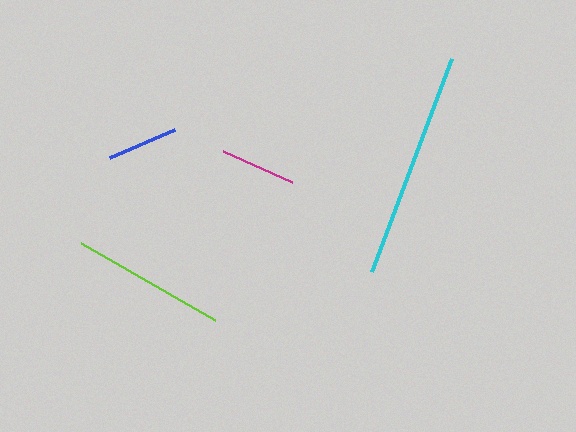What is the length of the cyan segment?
The cyan segment is approximately 227 pixels long.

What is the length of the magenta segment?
The magenta segment is approximately 76 pixels long.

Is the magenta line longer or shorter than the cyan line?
The cyan line is longer than the magenta line.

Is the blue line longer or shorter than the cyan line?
The cyan line is longer than the blue line.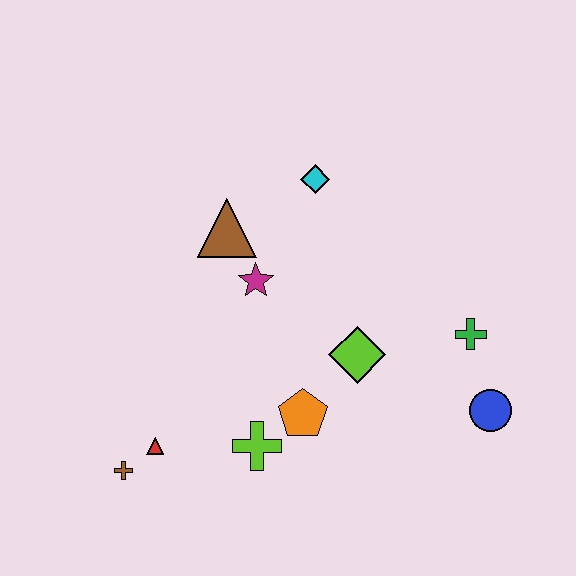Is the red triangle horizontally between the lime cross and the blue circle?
No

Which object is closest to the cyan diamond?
The brown triangle is closest to the cyan diamond.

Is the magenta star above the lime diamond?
Yes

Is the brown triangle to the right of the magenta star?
No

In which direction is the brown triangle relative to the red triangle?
The brown triangle is above the red triangle.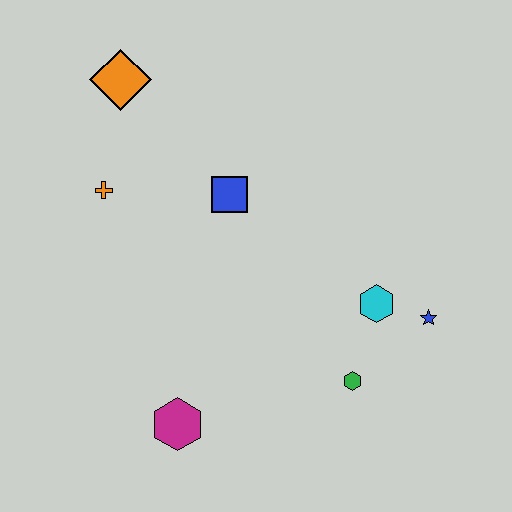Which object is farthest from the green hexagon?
The orange diamond is farthest from the green hexagon.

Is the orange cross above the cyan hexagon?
Yes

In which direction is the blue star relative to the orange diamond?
The blue star is to the right of the orange diamond.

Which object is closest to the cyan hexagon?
The blue star is closest to the cyan hexagon.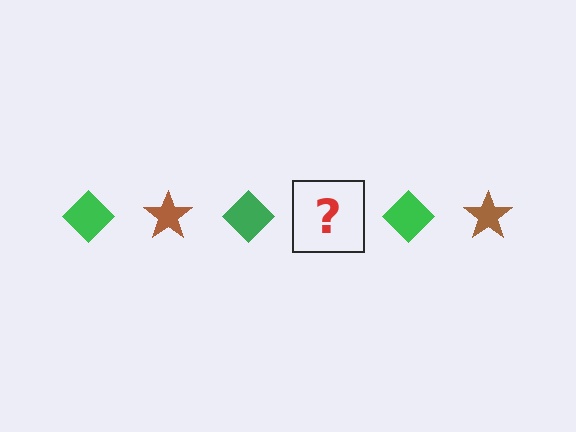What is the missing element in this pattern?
The missing element is a brown star.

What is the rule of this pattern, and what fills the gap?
The rule is that the pattern alternates between green diamond and brown star. The gap should be filled with a brown star.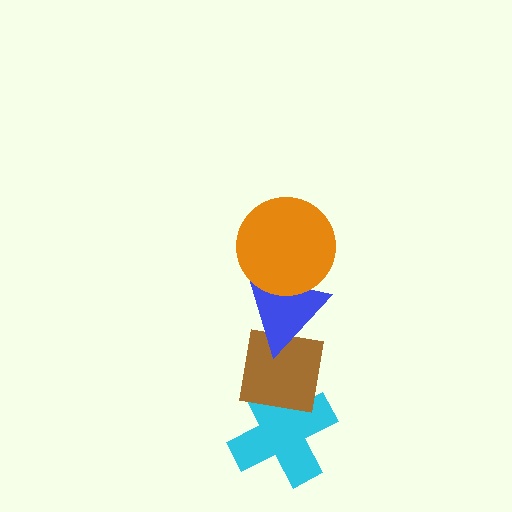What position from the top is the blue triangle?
The blue triangle is 2nd from the top.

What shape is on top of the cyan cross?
The brown square is on top of the cyan cross.